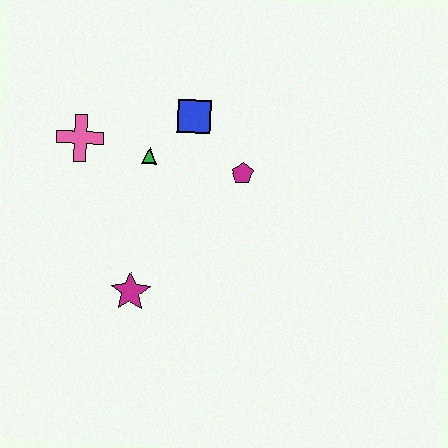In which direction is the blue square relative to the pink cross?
The blue square is to the right of the pink cross.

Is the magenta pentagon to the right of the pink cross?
Yes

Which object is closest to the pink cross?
The green triangle is closest to the pink cross.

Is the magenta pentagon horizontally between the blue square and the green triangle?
No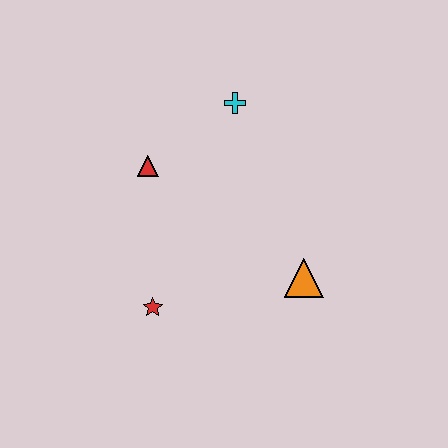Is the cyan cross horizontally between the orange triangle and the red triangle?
Yes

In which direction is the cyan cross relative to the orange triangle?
The cyan cross is above the orange triangle.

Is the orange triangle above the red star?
Yes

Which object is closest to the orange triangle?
The red star is closest to the orange triangle.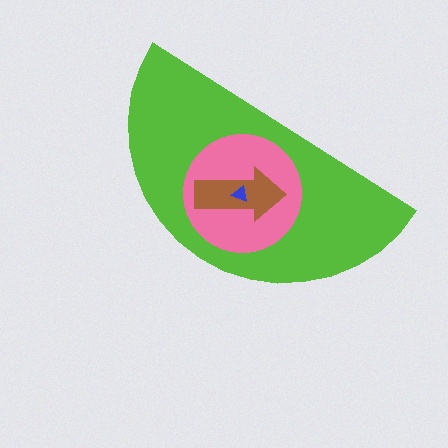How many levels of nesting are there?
4.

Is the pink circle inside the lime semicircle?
Yes.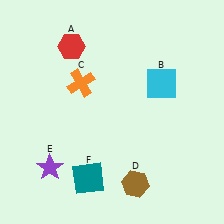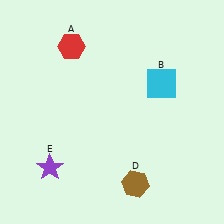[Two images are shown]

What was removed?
The orange cross (C), the teal square (F) were removed in Image 2.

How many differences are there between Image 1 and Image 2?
There are 2 differences between the two images.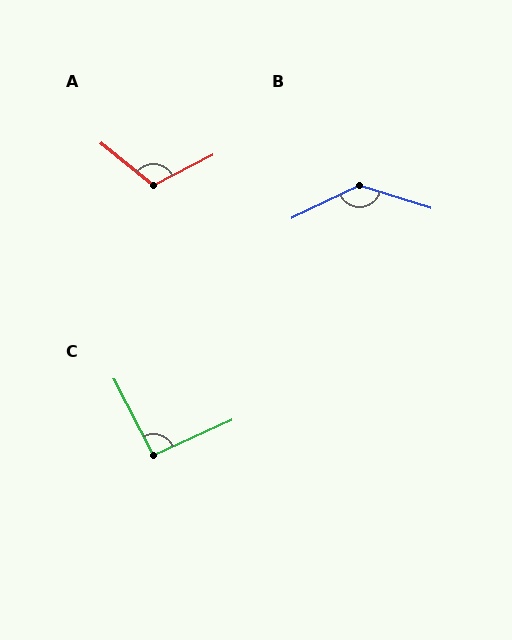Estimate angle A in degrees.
Approximately 114 degrees.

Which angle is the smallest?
C, at approximately 93 degrees.